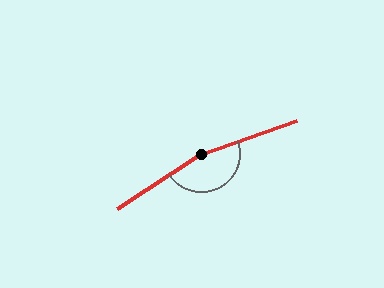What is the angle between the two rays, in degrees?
Approximately 166 degrees.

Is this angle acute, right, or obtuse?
It is obtuse.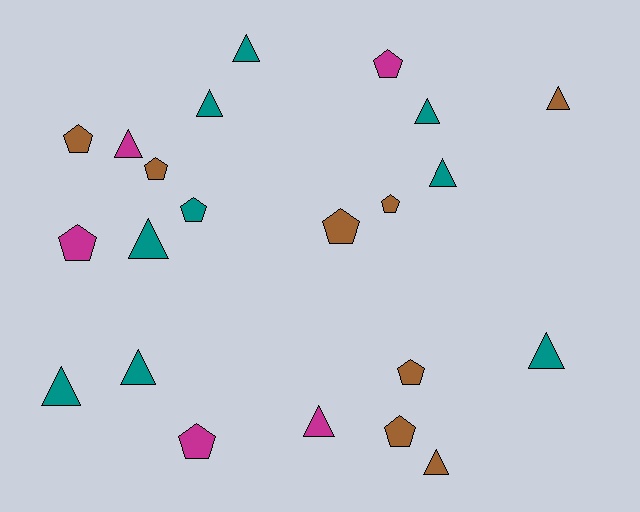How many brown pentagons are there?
There are 6 brown pentagons.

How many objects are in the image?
There are 22 objects.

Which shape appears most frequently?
Triangle, with 12 objects.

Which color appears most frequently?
Teal, with 9 objects.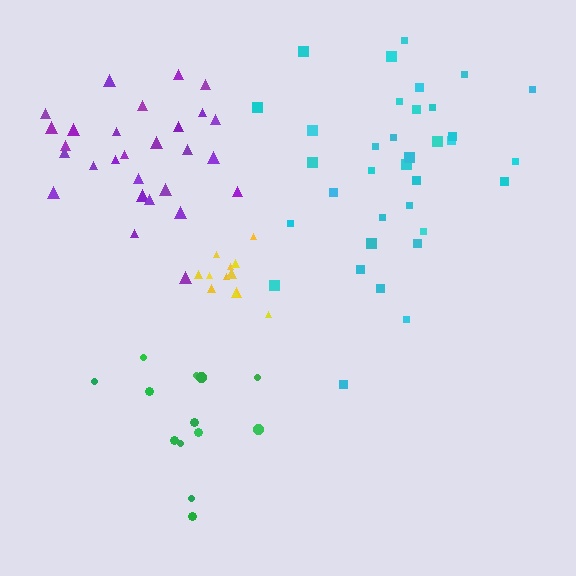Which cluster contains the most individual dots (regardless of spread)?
Cyan (35).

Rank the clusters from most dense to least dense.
yellow, purple, cyan, green.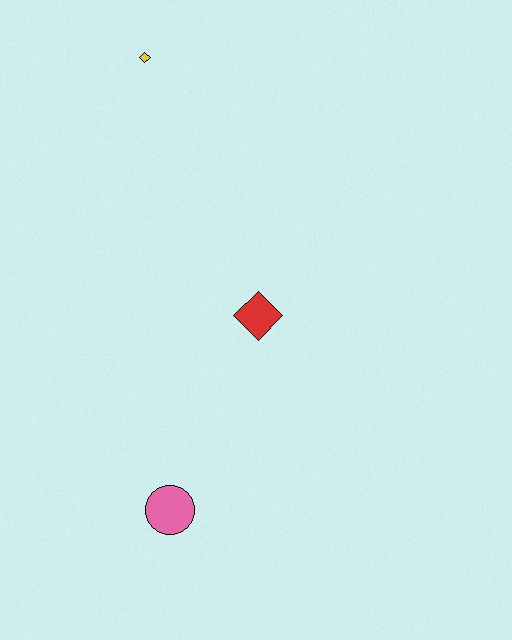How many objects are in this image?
There are 3 objects.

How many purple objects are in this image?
There are no purple objects.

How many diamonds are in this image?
There are 2 diamonds.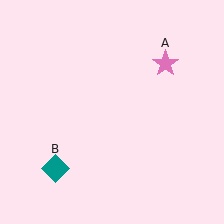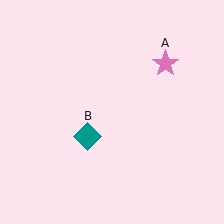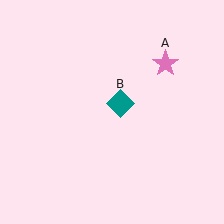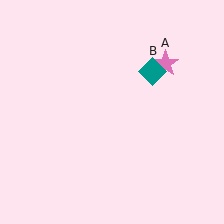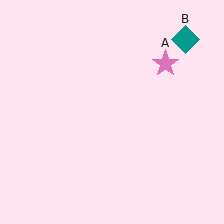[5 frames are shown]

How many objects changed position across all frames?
1 object changed position: teal diamond (object B).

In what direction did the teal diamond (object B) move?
The teal diamond (object B) moved up and to the right.